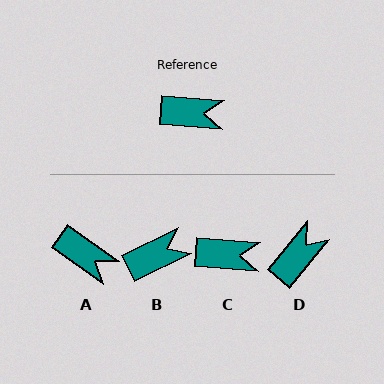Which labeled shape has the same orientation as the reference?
C.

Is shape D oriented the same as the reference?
No, it is off by about 55 degrees.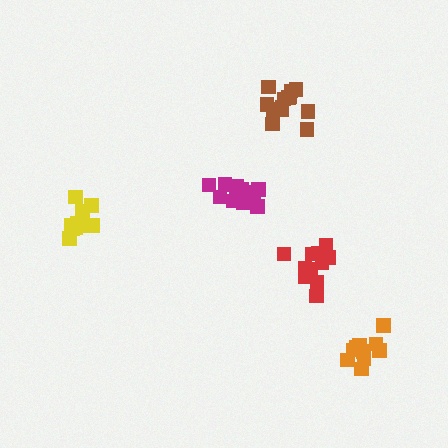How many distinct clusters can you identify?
There are 5 distinct clusters.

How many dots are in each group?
Group 1: 13 dots, Group 2: 10 dots, Group 3: 13 dots, Group 4: 12 dots, Group 5: 10 dots (58 total).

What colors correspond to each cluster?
The clusters are colored: magenta, yellow, brown, red, orange.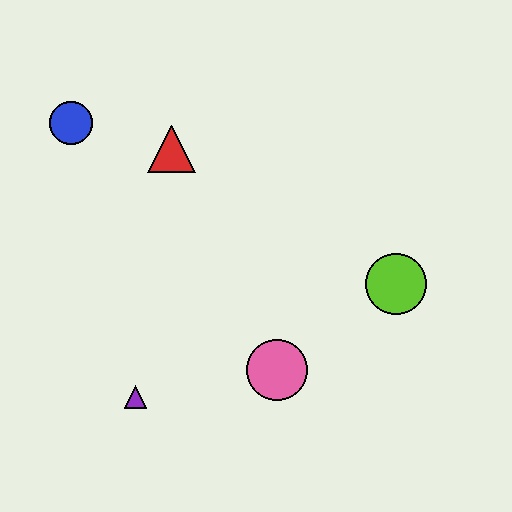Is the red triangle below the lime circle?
No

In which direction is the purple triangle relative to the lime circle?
The purple triangle is to the left of the lime circle.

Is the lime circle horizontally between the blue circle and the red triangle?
No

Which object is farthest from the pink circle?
The blue circle is farthest from the pink circle.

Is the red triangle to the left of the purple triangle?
No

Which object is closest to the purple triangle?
The pink circle is closest to the purple triangle.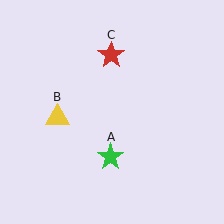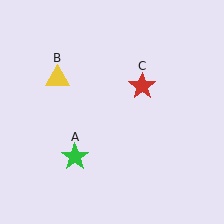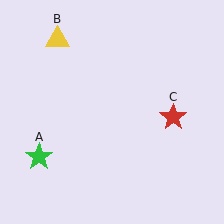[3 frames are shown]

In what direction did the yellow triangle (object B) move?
The yellow triangle (object B) moved up.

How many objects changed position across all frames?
3 objects changed position: green star (object A), yellow triangle (object B), red star (object C).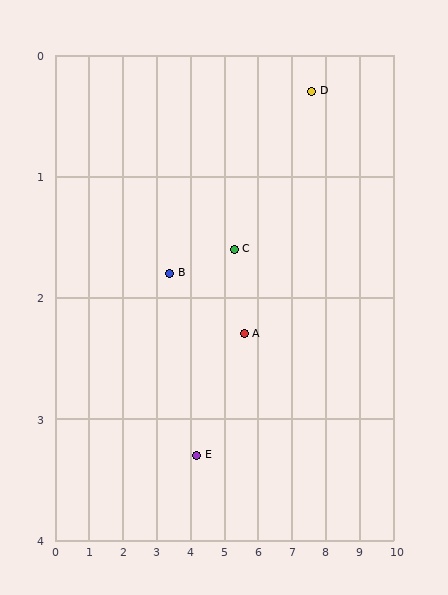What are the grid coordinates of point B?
Point B is at approximately (3.4, 1.8).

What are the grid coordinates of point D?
Point D is at approximately (7.6, 0.3).